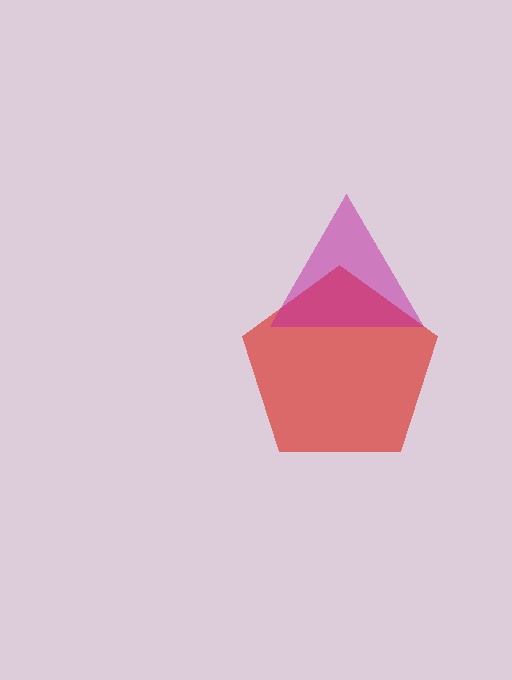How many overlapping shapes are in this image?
There are 2 overlapping shapes in the image.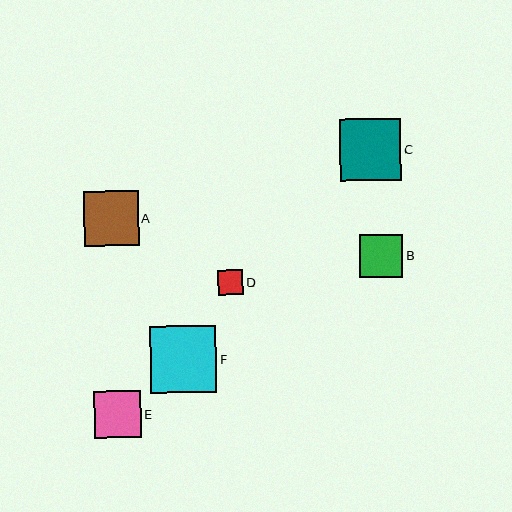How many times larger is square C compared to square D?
Square C is approximately 2.4 times the size of square D.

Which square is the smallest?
Square D is the smallest with a size of approximately 25 pixels.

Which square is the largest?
Square F is the largest with a size of approximately 66 pixels.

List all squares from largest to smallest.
From largest to smallest: F, C, A, E, B, D.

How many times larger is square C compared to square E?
Square C is approximately 1.3 times the size of square E.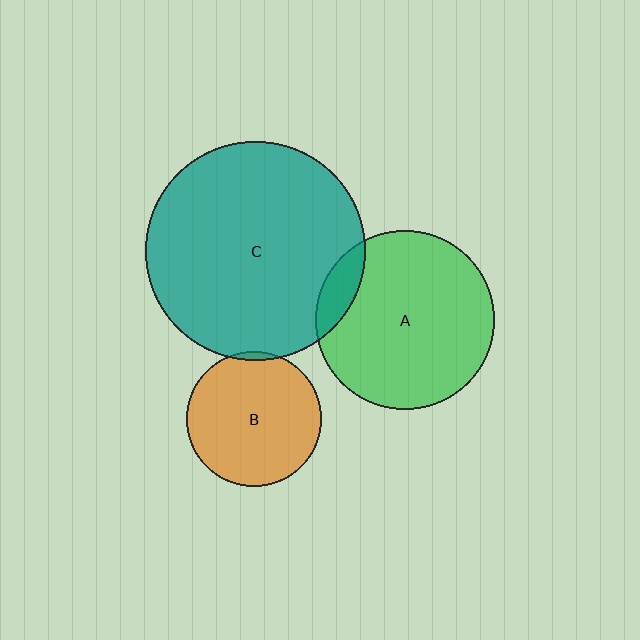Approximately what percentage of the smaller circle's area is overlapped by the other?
Approximately 10%.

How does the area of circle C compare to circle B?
Approximately 2.6 times.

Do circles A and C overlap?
Yes.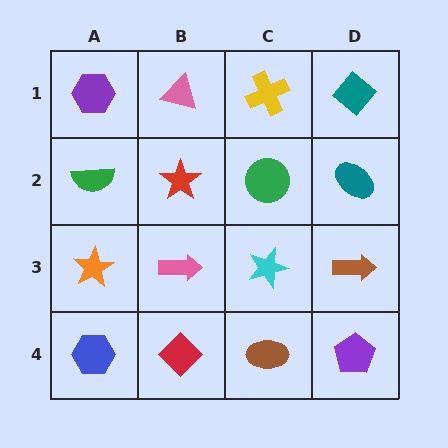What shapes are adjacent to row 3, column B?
A red star (row 2, column B), a red diamond (row 4, column B), an orange star (row 3, column A), a cyan star (row 3, column C).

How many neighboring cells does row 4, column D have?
2.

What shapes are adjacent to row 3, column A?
A green semicircle (row 2, column A), a blue hexagon (row 4, column A), a pink arrow (row 3, column B).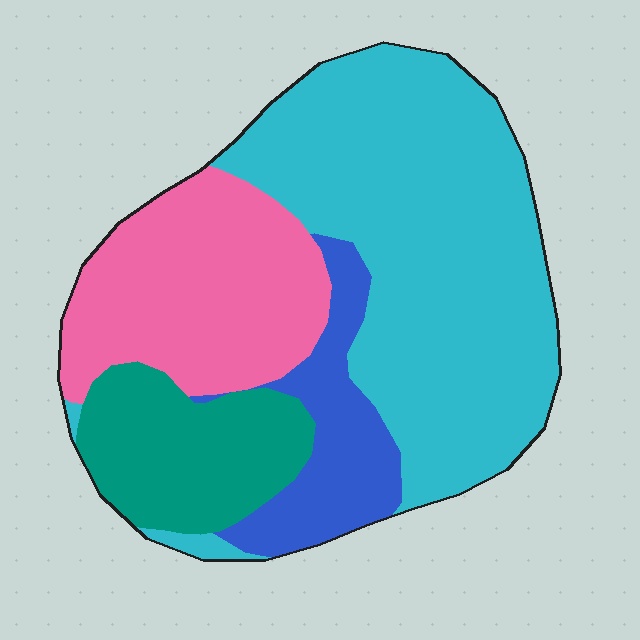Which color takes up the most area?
Cyan, at roughly 50%.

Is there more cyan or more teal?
Cyan.